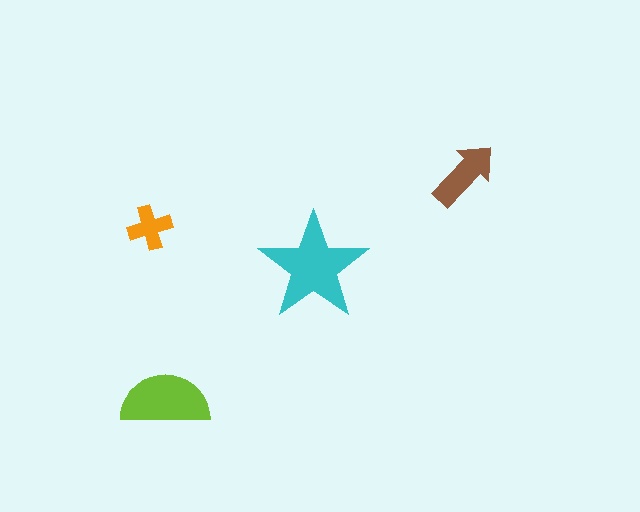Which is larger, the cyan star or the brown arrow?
The cyan star.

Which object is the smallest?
The orange cross.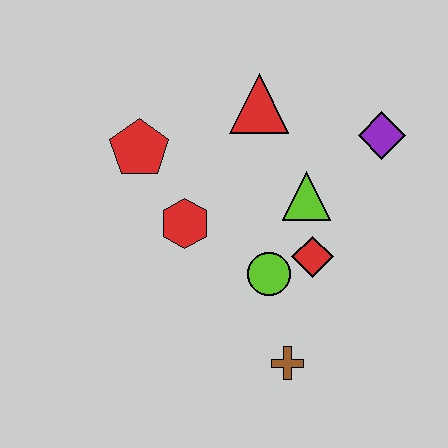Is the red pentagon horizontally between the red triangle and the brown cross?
No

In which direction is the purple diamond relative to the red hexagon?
The purple diamond is to the right of the red hexagon.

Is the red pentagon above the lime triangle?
Yes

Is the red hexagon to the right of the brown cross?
No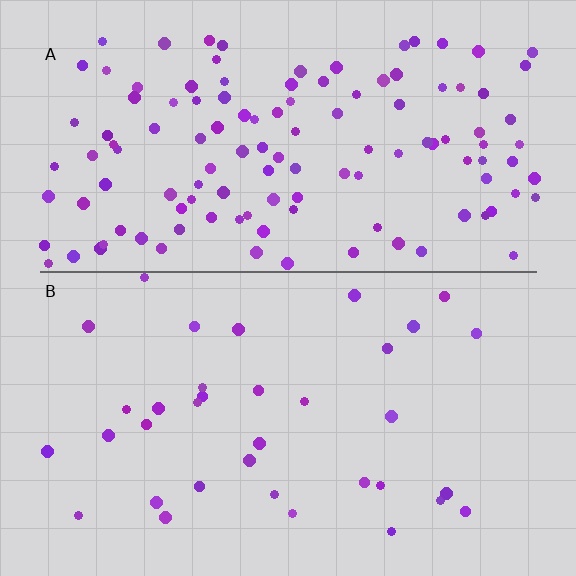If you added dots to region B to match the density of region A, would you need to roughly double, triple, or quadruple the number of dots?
Approximately quadruple.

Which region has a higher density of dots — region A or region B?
A (the top).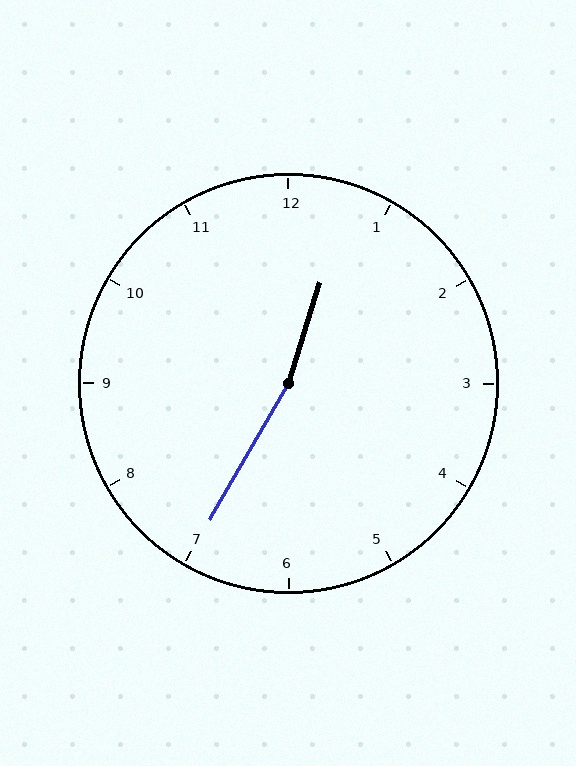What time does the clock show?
12:35.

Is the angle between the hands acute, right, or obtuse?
It is obtuse.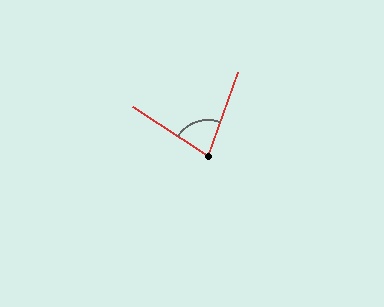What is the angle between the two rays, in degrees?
Approximately 76 degrees.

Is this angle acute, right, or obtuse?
It is acute.